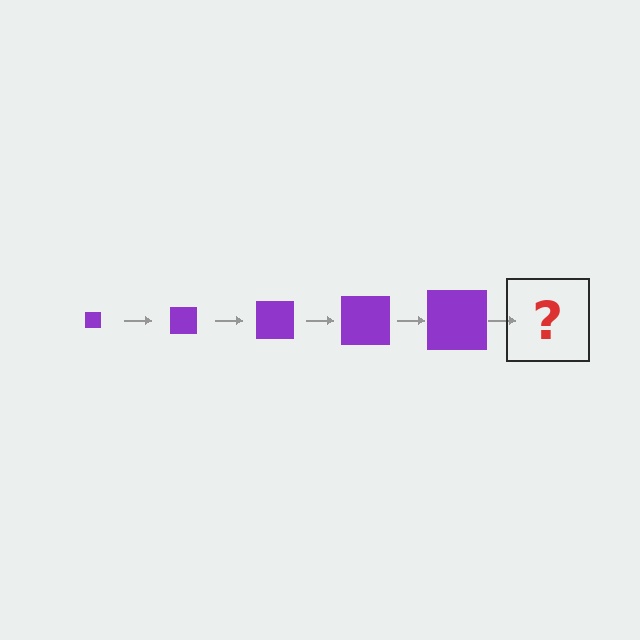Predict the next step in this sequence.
The next step is a purple square, larger than the previous one.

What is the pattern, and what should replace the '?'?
The pattern is that the square gets progressively larger each step. The '?' should be a purple square, larger than the previous one.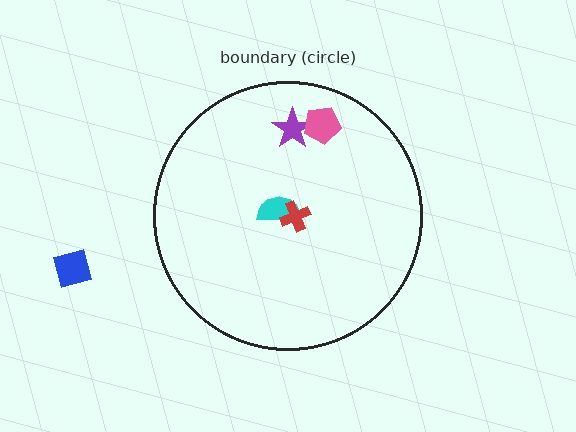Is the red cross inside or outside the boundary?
Inside.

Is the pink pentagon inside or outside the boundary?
Inside.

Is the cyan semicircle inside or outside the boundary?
Inside.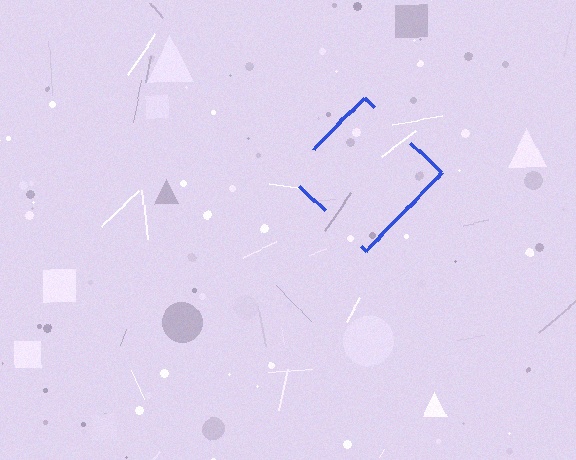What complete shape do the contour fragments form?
The contour fragments form a diamond.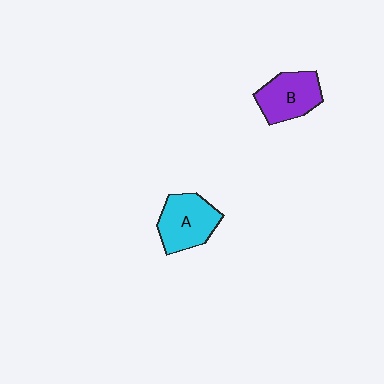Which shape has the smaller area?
Shape B (purple).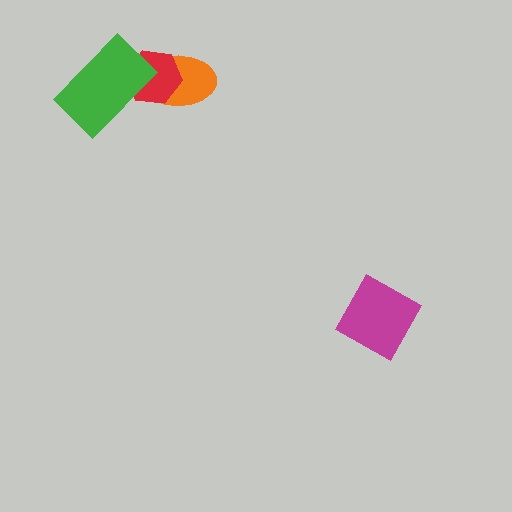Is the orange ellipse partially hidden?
Yes, it is partially covered by another shape.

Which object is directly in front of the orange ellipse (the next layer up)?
The red hexagon is directly in front of the orange ellipse.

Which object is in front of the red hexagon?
The green rectangle is in front of the red hexagon.